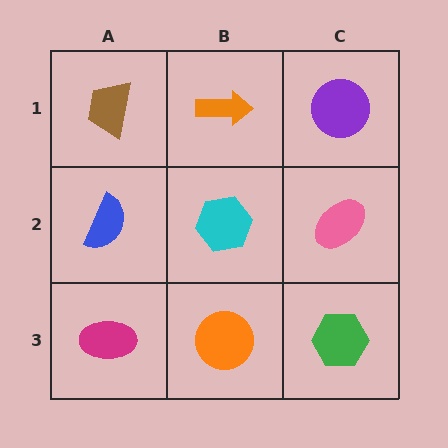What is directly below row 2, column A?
A magenta ellipse.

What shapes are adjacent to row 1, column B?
A cyan hexagon (row 2, column B), a brown trapezoid (row 1, column A), a purple circle (row 1, column C).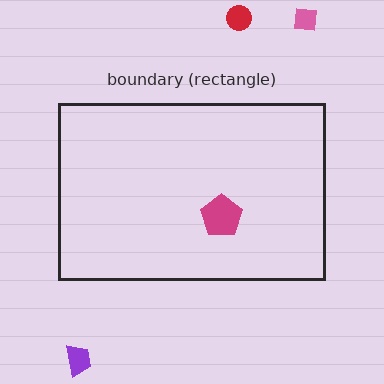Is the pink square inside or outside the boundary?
Outside.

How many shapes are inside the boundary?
1 inside, 3 outside.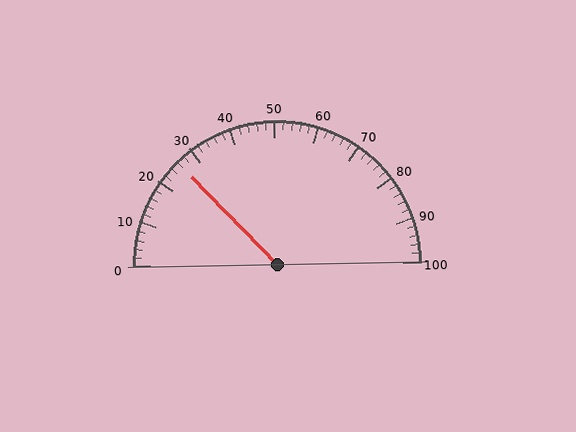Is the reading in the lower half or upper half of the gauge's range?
The reading is in the lower half of the range (0 to 100).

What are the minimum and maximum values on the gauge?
The gauge ranges from 0 to 100.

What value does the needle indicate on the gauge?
The needle indicates approximately 26.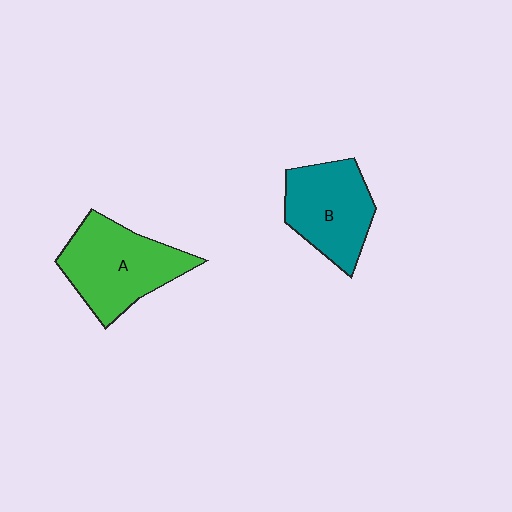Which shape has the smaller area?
Shape B (teal).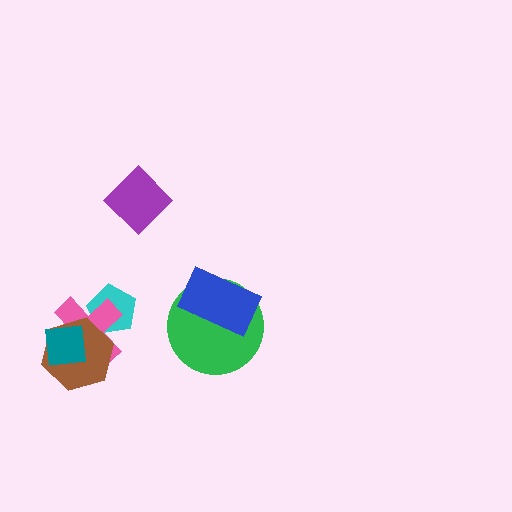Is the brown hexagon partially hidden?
Yes, it is partially covered by another shape.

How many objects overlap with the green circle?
1 object overlaps with the green circle.